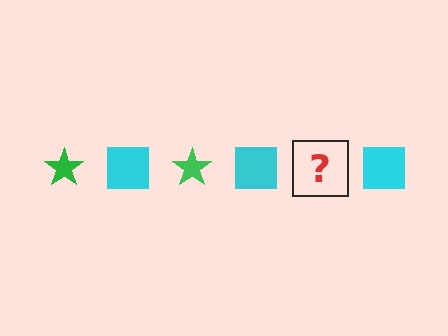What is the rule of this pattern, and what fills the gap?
The rule is that the pattern alternates between green star and cyan square. The gap should be filled with a green star.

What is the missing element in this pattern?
The missing element is a green star.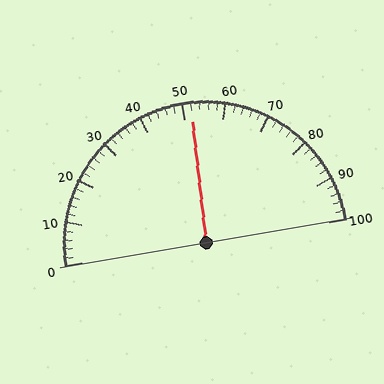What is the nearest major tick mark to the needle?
The nearest major tick mark is 50.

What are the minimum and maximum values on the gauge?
The gauge ranges from 0 to 100.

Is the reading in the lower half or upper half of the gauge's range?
The reading is in the upper half of the range (0 to 100).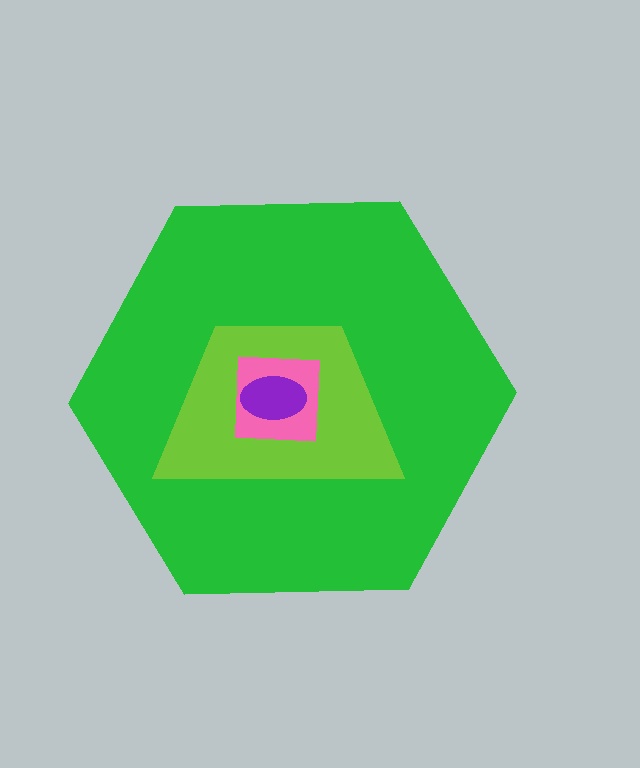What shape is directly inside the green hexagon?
The lime trapezoid.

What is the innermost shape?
The purple ellipse.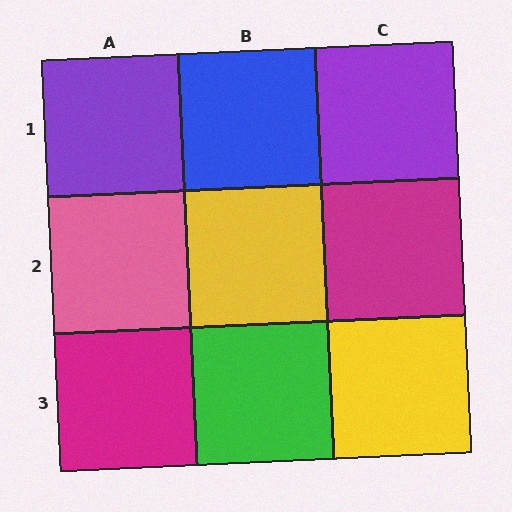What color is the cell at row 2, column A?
Pink.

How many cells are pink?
1 cell is pink.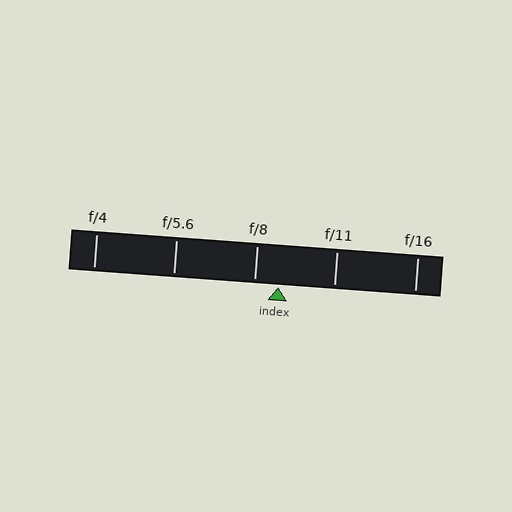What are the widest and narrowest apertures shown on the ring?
The widest aperture shown is f/4 and the narrowest is f/16.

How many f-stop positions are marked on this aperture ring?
There are 5 f-stop positions marked.